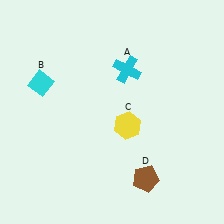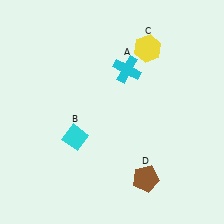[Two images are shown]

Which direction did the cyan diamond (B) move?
The cyan diamond (B) moved down.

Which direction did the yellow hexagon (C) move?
The yellow hexagon (C) moved up.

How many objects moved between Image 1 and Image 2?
2 objects moved between the two images.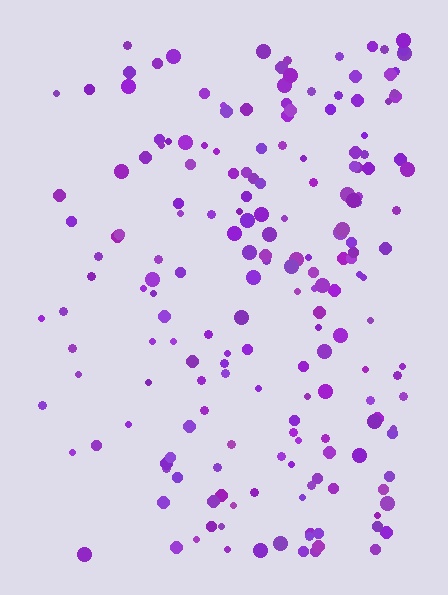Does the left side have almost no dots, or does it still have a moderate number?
Still a moderate number, just noticeably fewer than the right.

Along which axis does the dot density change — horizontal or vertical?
Horizontal.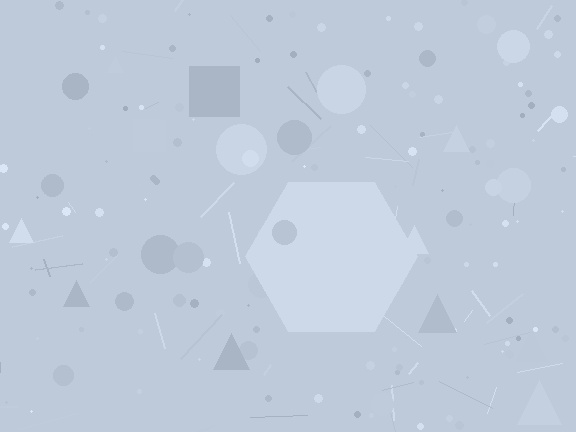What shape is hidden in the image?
A hexagon is hidden in the image.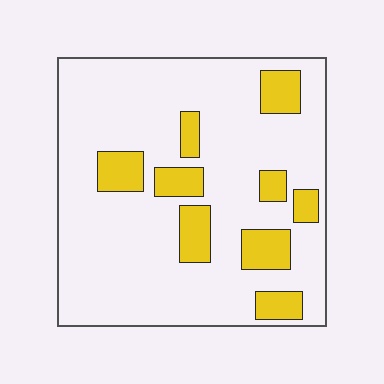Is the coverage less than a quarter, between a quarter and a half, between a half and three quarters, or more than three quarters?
Less than a quarter.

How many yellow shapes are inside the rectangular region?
9.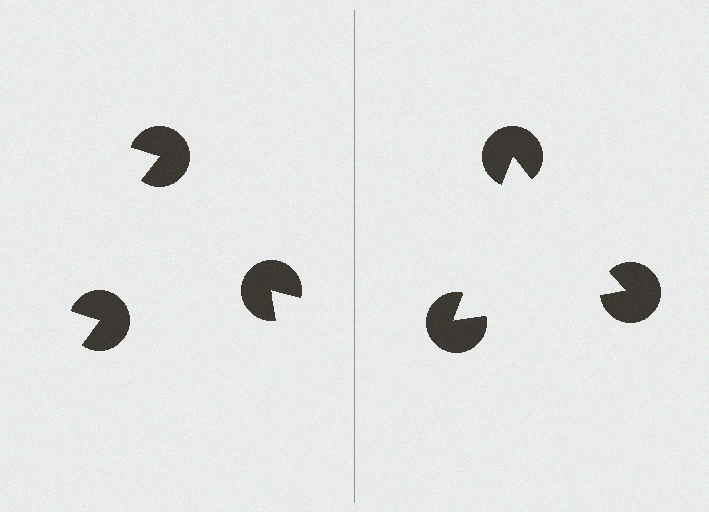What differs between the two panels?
The pac-man discs are positioned identically on both sides; only the wedge orientations differ. On the right they align to a triangle; on the left they are misaligned.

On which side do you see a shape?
An illusory triangle appears on the right side. On the left side the wedge cuts are rotated, so no coherent shape forms.